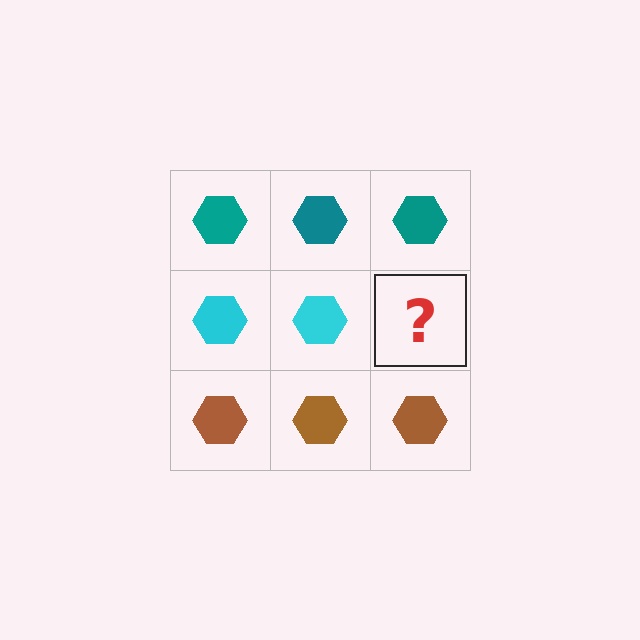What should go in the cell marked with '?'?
The missing cell should contain a cyan hexagon.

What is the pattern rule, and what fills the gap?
The rule is that each row has a consistent color. The gap should be filled with a cyan hexagon.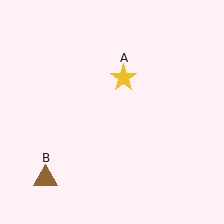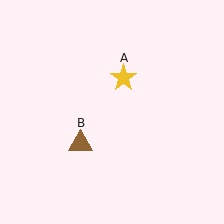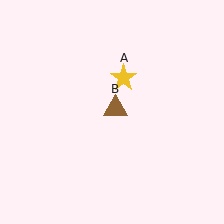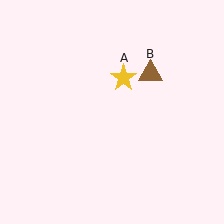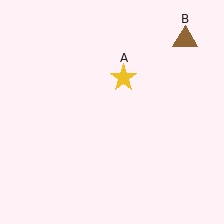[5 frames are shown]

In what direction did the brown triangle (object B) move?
The brown triangle (object B) moved up and to the right.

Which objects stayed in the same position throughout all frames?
Yellow star (object A) remained stationary.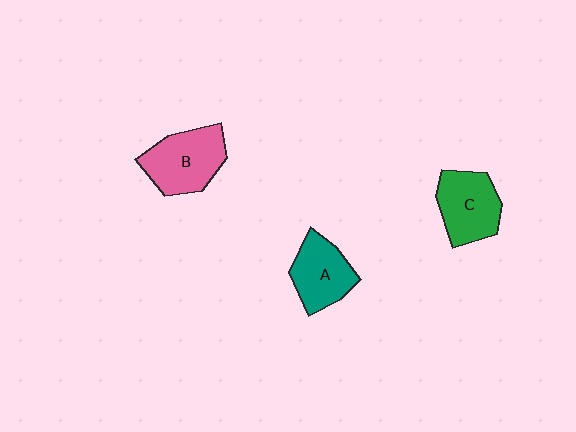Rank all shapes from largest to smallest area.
From largest to smallest: B (pink), C (green), A (teal).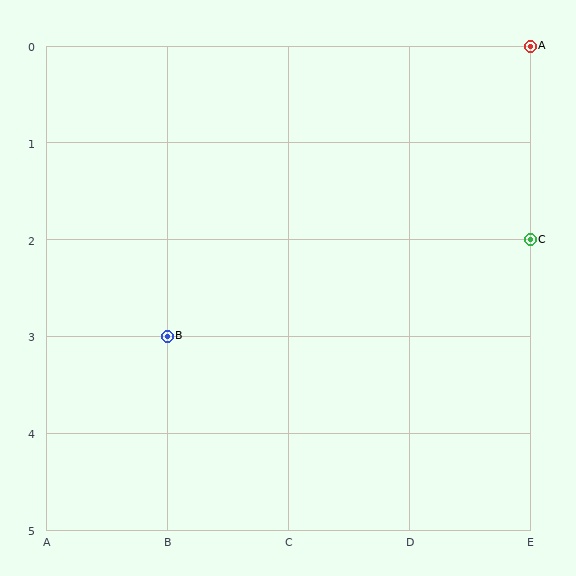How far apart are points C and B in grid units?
Points C and B are 3 columns and 1 row apart (about 3.2 grid units diagonally).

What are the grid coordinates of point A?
Point A is at grid coordinates (E, 0).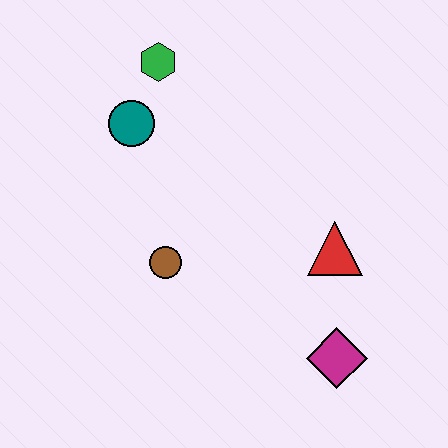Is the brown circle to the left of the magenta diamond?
Yes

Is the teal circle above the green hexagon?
No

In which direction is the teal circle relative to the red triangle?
The teal circle is to the left of the red triangle.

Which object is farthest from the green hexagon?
The magenta diamond is farthest from the green hexagon.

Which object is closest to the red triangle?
The magenta diamond is closest to the red triangle.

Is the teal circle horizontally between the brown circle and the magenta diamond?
No